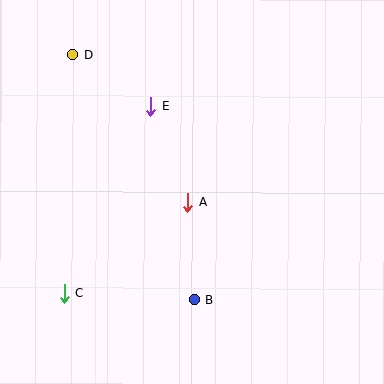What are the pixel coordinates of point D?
Point D is at (73, 55).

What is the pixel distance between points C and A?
The distance between C and A is 153 pixels.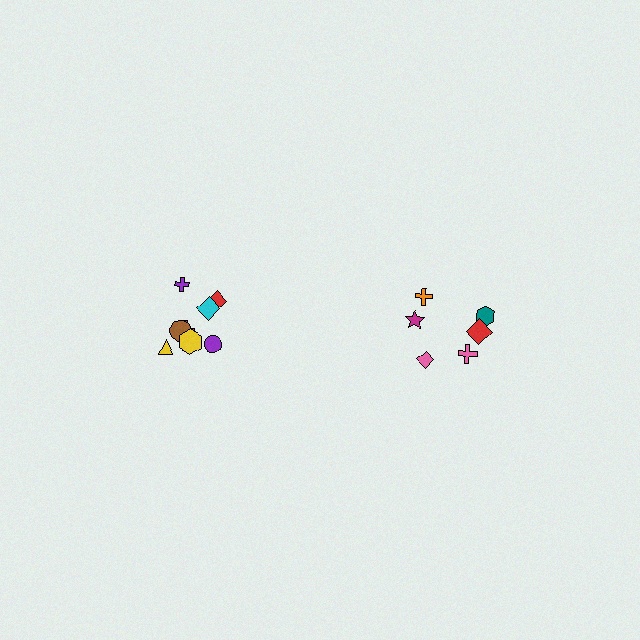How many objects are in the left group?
There are 8 objects.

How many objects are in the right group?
There are 6 objects.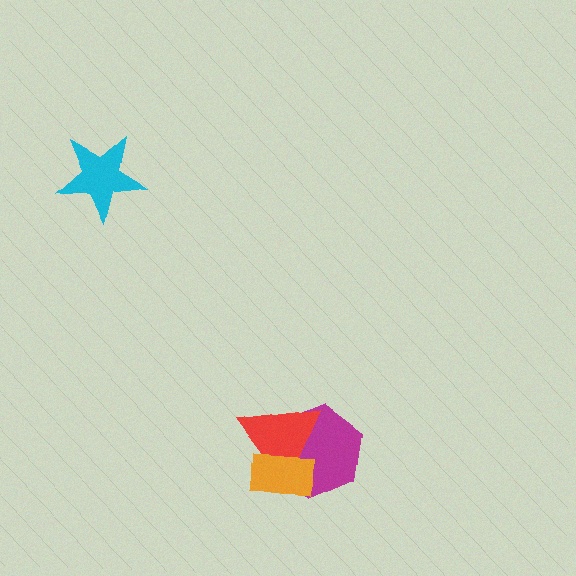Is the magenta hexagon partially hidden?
Yes, it is partially covered by another shape.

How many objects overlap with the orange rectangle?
2 objects overlap with the orange rectangle.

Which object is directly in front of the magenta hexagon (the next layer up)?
The red triangle is directly in front of the magenta hexagon.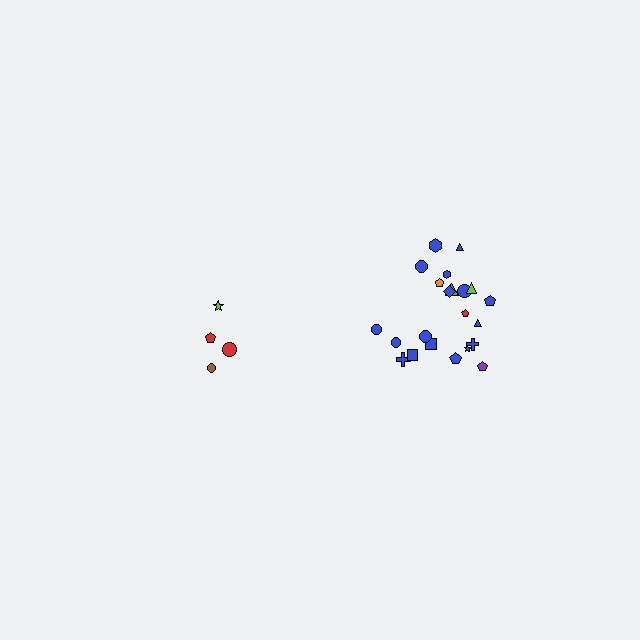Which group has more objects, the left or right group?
The right group.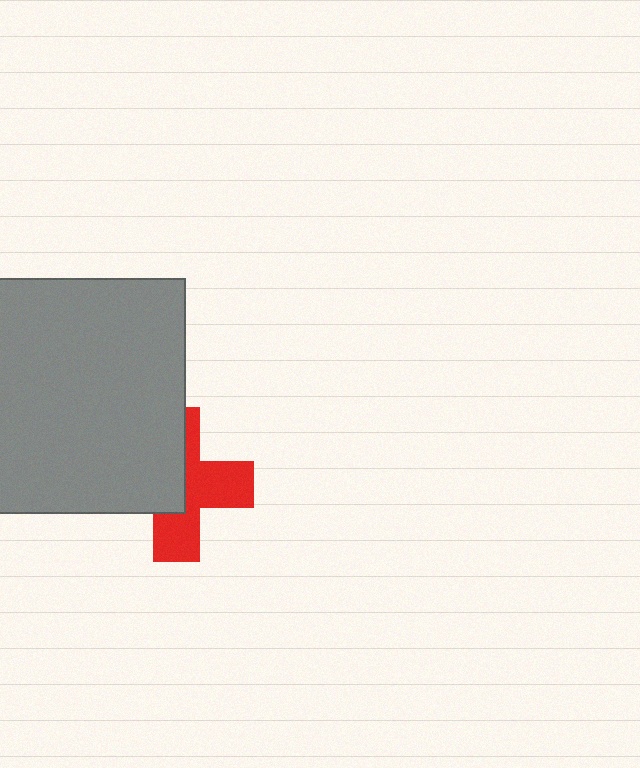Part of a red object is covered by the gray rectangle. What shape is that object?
It is a cross.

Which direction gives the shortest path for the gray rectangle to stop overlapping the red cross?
Moving left gives the shortest separation.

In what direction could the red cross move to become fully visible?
The red cross could move right. That would shift it out from behind the gray rectangle entirely.